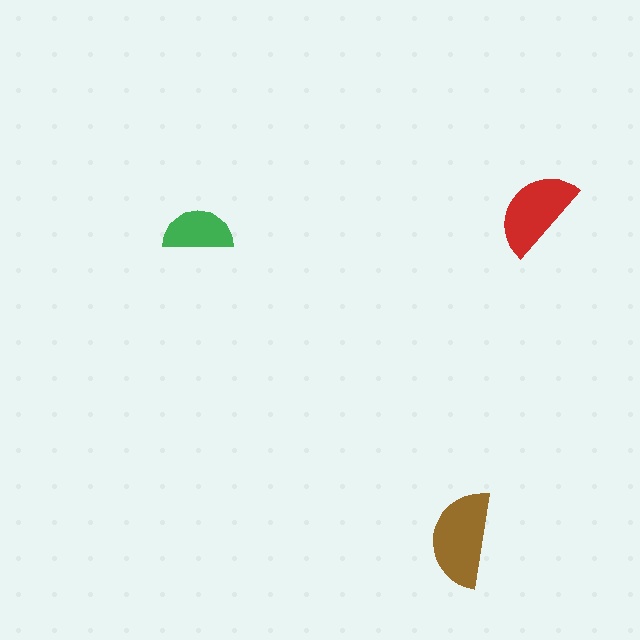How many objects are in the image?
There are 3 objects in the image.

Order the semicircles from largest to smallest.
the brown one, the red one, the green one.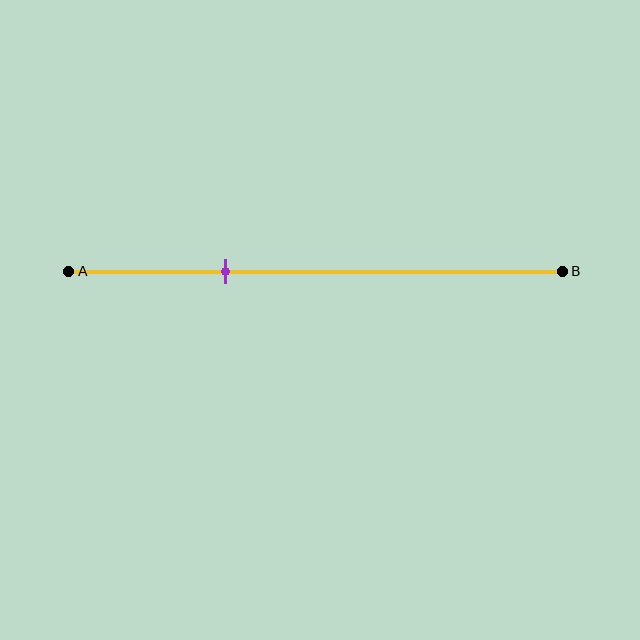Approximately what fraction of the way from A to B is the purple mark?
The purple mark is approximately 30% of the way from A to B.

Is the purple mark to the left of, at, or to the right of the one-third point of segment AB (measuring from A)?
The purple mark is approximately at the one-third point of segment AB.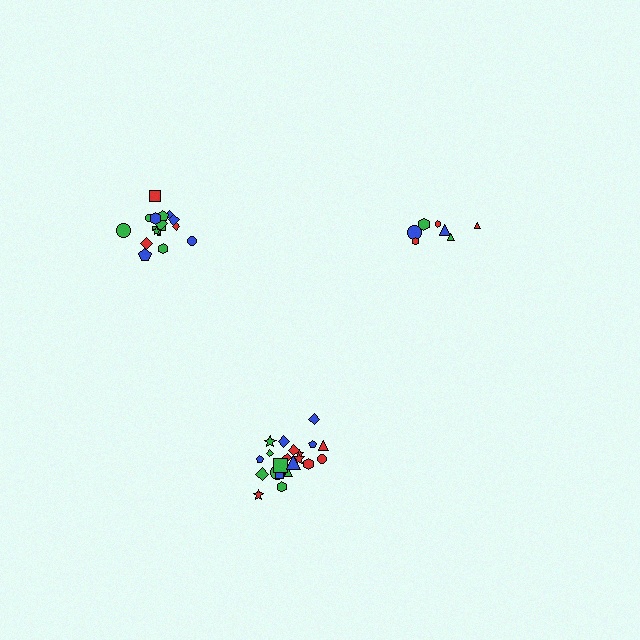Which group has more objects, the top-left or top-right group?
The top-left group.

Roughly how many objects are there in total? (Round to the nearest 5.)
Roughly 45 objects in total.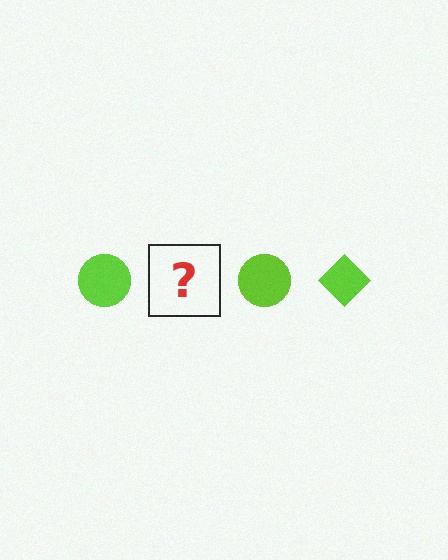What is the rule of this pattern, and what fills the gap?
The rule is that the pattern cycles through circle, diamond shapes in lime. The gap should be filled with a lime diamond.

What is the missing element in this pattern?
The missing element is a lime diamond.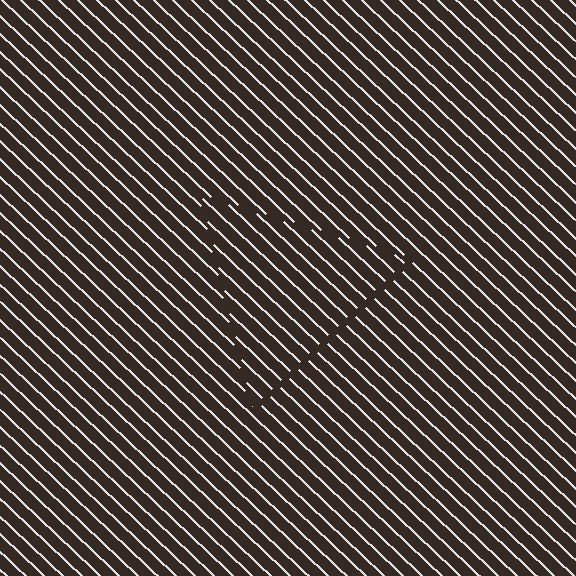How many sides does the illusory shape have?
3 sides — the line-ends trace a triangle.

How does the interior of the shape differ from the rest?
The interior of the shape contains the same grating, shifted by half a period — the contour is defined by the phase discontinuity where line-ends from the inner and outer gratings abut.